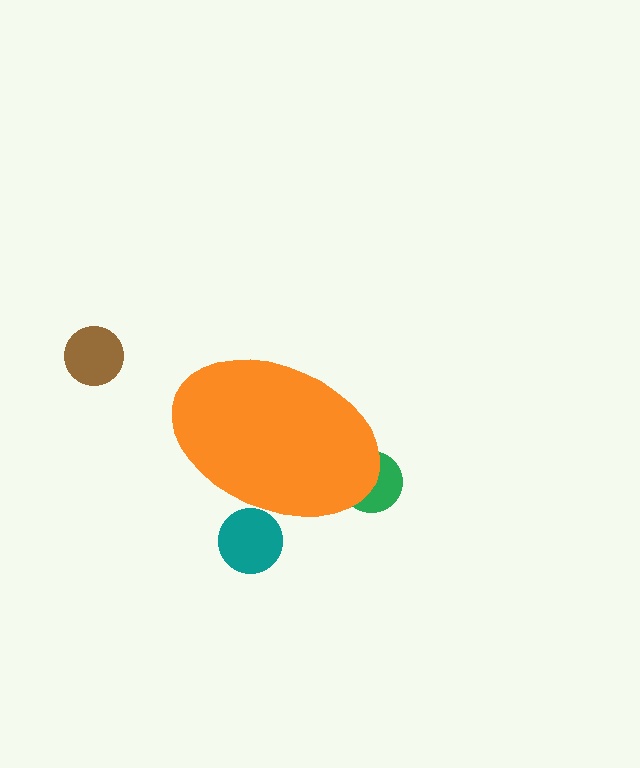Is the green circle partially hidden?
Yes, the green circle is partially hidden behind the orange ellipse.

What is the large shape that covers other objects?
An orange ellipse.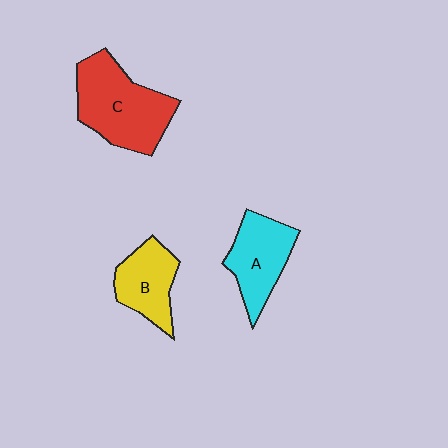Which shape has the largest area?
Shape C (red).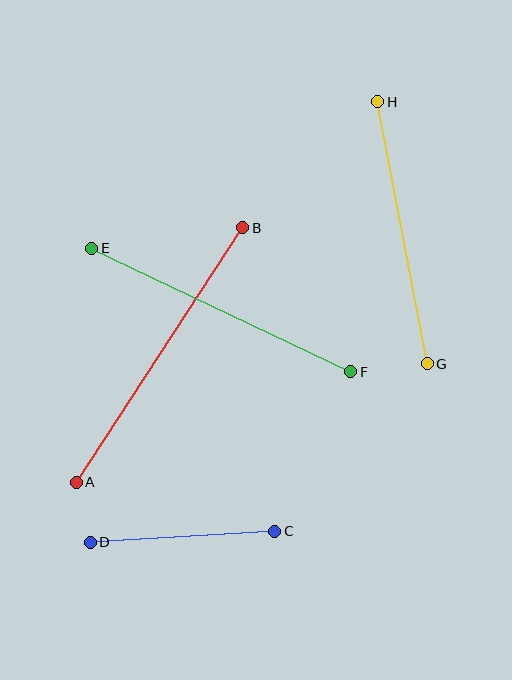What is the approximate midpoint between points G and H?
The midpoint is at approximately (402, 233) pixels.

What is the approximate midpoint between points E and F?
The midpoint is at approximately (221, 310) pixels.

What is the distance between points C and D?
The distance is approximately 185 pixels.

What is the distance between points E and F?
The distance is approximately 287 pixels.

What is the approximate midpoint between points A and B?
The midpoint is at approximately (159, 355) pixels.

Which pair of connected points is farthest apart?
Points A and B are farthest apart.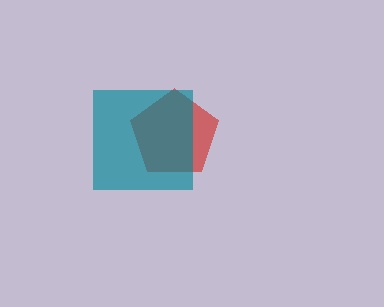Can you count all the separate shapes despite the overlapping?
Yes, there are 2 separate shapes.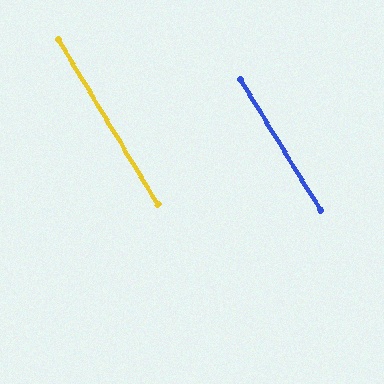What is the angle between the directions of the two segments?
Approximately 0 degrees.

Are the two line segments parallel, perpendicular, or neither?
Parallel — their directions differ by only 0.2°.